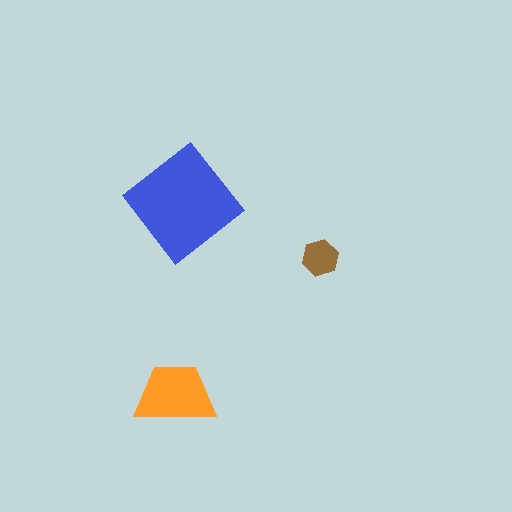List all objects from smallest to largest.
The brown hexagon, the orange trapezoid, the blue diamond.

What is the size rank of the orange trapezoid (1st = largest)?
2nd.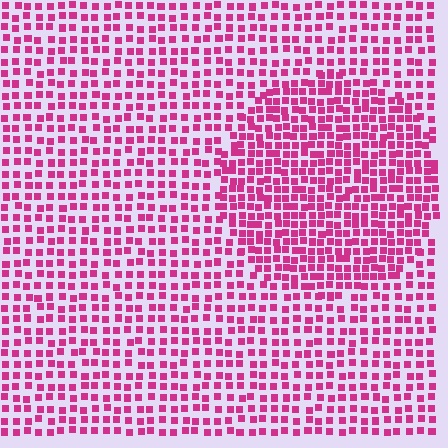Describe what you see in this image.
The image contains small magenta elements arranged at two different densities. A circle-shaped region is visible where the elements are more densely packed than the surrounding area.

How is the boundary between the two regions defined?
The boundary is defined by a change in element density (approximately 1.6x ratio). All elements are the same color, size, and shape.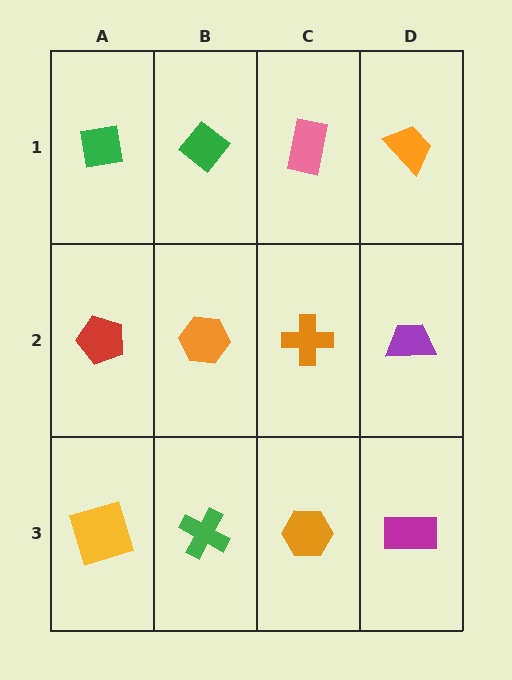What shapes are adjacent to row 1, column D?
A purple trapezoid (row 2, column D), a pink rectangle (row 1, column C).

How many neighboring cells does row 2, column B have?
4.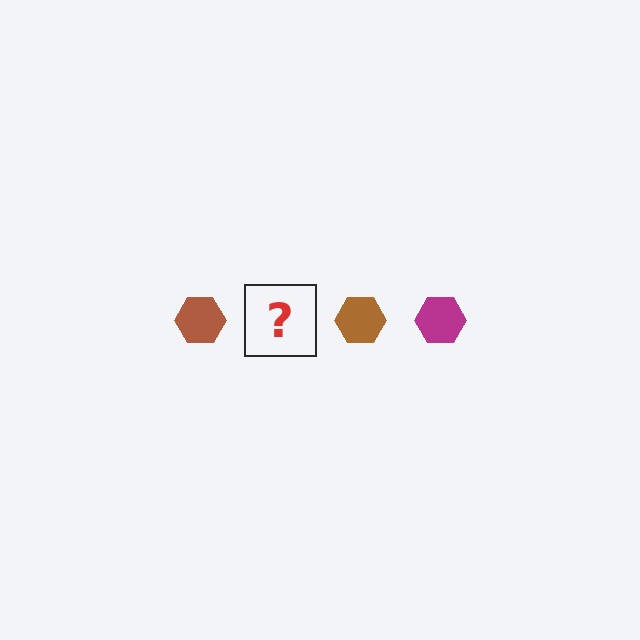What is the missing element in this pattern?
The missing element is a magenta hexagon.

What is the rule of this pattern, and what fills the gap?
The rule is that the pattern cycles through brown, magenta hexagons. The gap should be filled with a magenta hexagon.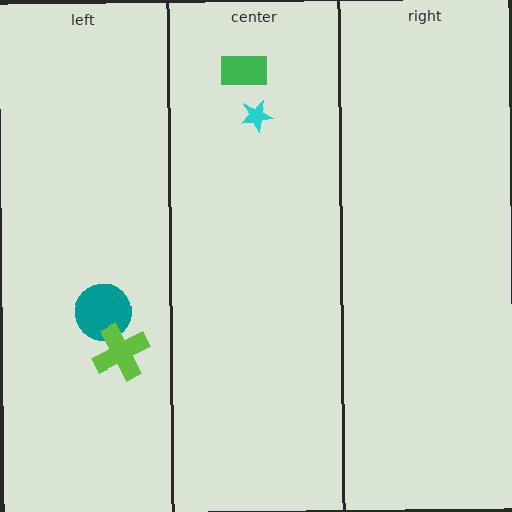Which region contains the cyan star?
The center region.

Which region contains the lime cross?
The left region.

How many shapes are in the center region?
2.